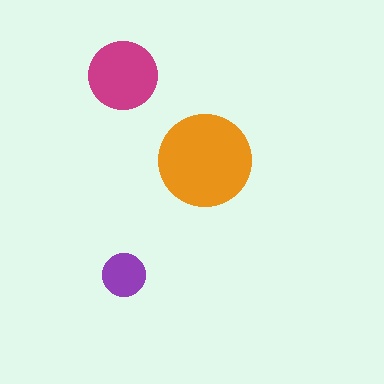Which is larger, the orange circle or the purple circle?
The orange one.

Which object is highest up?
The magenta circle is topmost.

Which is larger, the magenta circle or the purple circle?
The magenta one.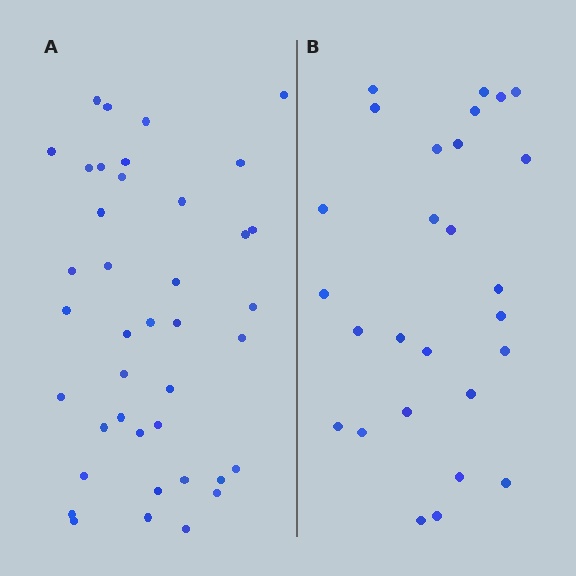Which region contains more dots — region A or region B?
Region A (the left region) has more dots.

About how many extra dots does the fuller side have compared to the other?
Region A has approximately 15 more dots than region B.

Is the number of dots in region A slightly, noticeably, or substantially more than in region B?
Region A has substantially more. The ratio is roughly 1.5 to 1.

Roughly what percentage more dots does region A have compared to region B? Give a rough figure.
About 50% more.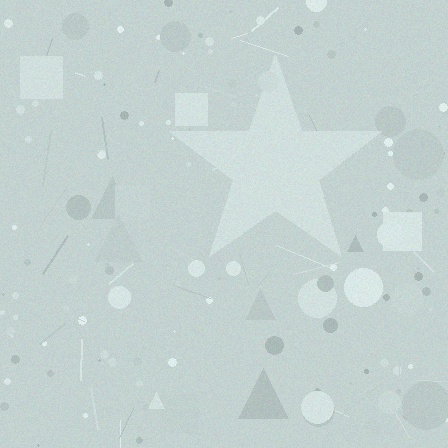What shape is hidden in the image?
A star is hidden in the image.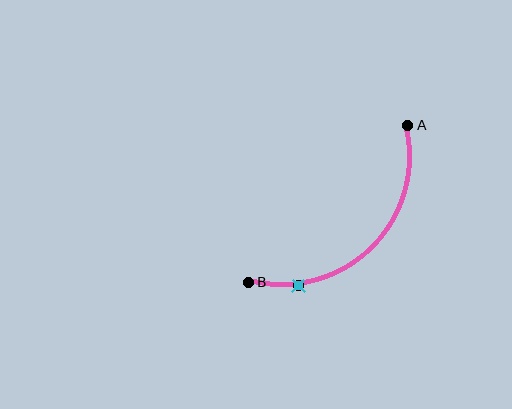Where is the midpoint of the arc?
The arc midpoint is the point on the curve farthest from the straight line joining A and B. It sits below and to the right of that line.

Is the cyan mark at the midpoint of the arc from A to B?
No. The cyan mark lies on the arc but is closer to endpoint B. The arc midpoint would be at the point on the curve equidistant along the arc from both A and B.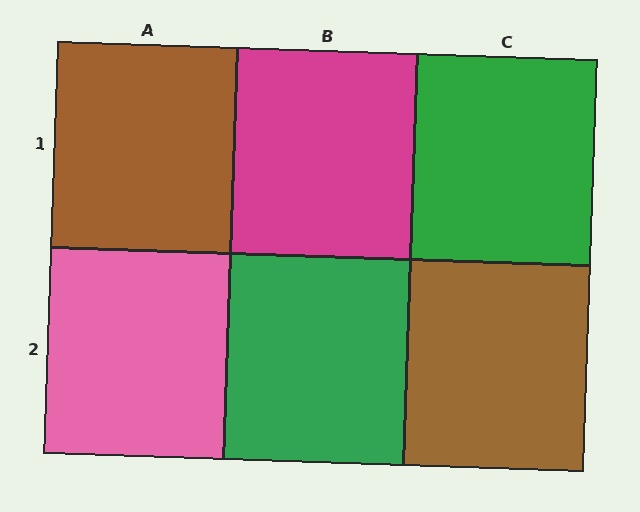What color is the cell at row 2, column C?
Brown.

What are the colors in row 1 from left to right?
Brown, magenta, green.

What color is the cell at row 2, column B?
Green.